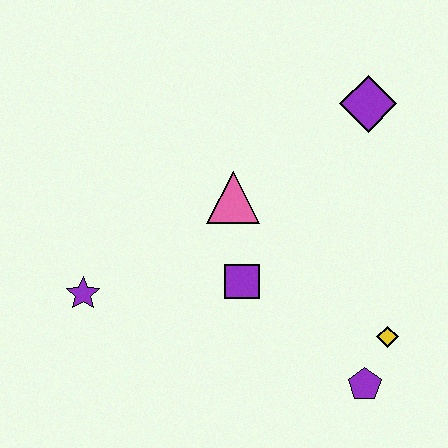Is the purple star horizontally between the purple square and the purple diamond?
No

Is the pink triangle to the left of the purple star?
No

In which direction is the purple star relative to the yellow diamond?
The purple star is to the left of the yellow diamond.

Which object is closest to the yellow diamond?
The purple pentagon is closest to the yellow diamond.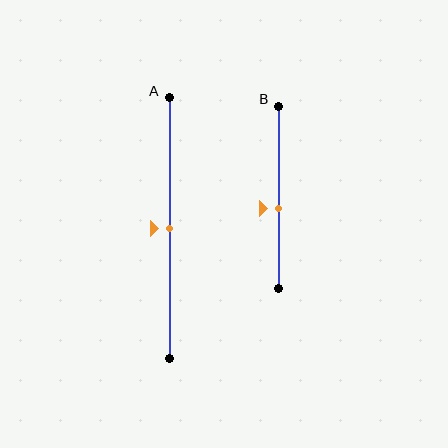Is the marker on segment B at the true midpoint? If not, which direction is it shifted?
No, the marker on segment B is shifted downward by about 6% of the segment length.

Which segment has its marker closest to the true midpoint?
Segment A has its marker closest to the true midpoint.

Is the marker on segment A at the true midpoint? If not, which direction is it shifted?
Yes, the marker on segment A is at the true midpoint.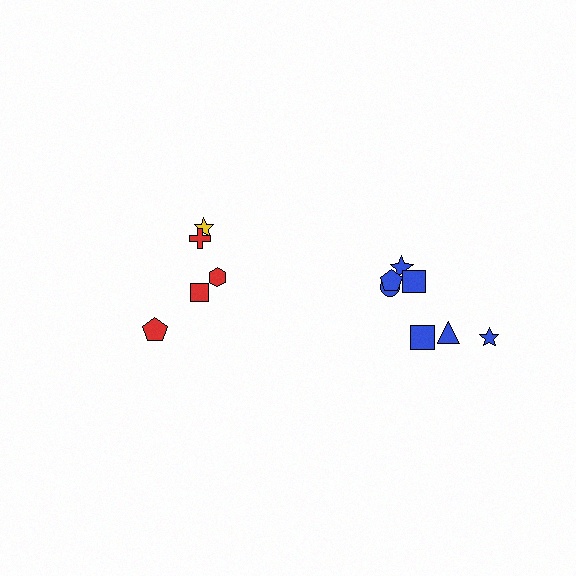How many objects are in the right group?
There are 7 objects.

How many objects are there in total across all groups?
There are 12 objects.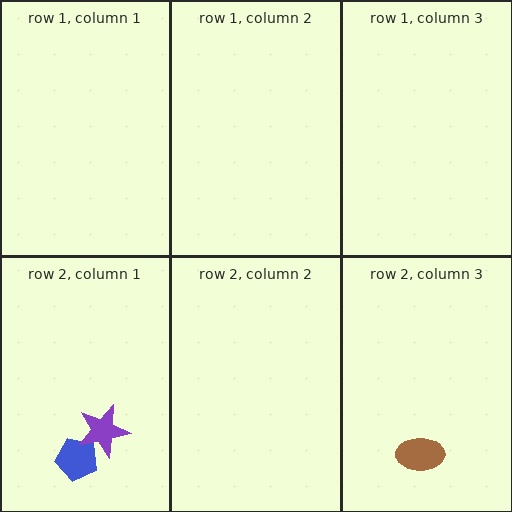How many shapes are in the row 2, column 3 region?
1.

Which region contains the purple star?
The row 2, column 1 region.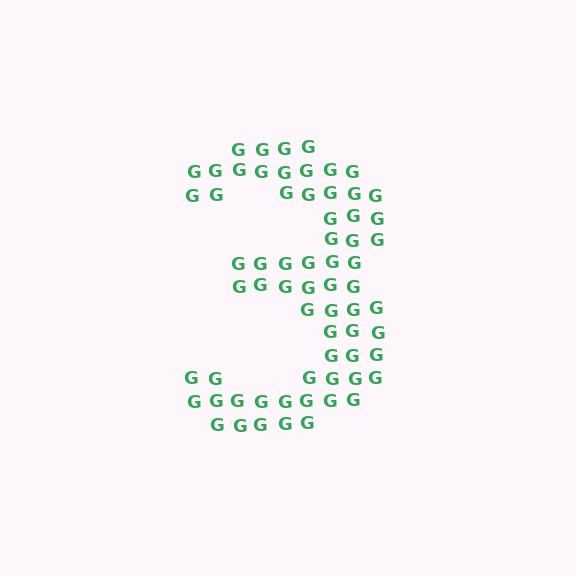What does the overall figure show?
The overall figure shows the digit 3.